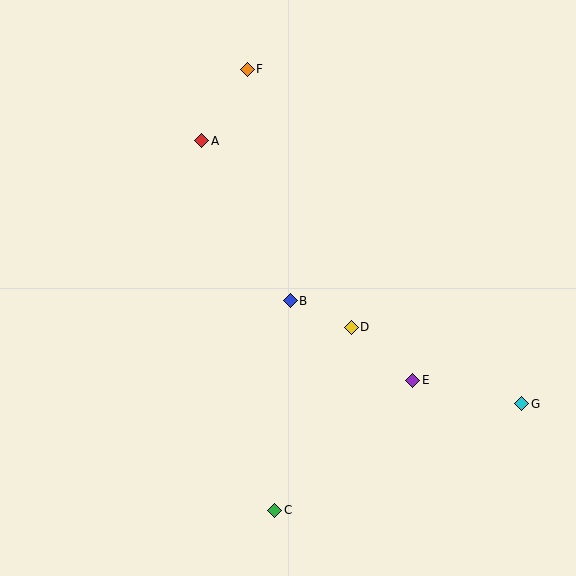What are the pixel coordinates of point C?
Point C is at (275, 510).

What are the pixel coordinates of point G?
Point G is at (522, 404).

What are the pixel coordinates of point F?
Point F is at (247, 69).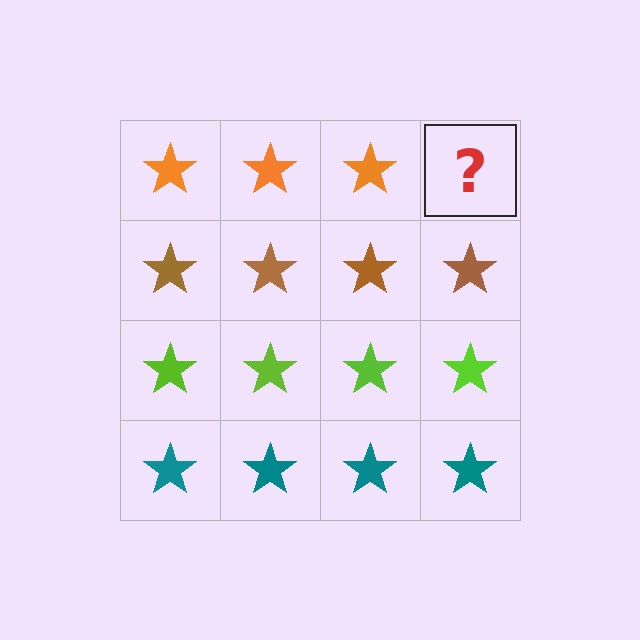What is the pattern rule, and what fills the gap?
The rule is that each row has a consistent color. The gap should be filled with an orange star.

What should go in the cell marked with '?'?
The missing cell should contain an orange star.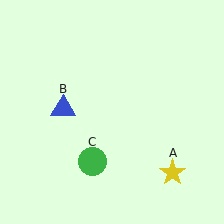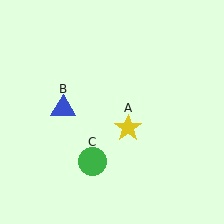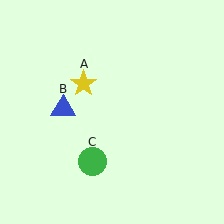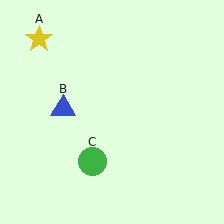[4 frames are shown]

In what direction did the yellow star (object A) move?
The yellow star (object A) moved up and to the left.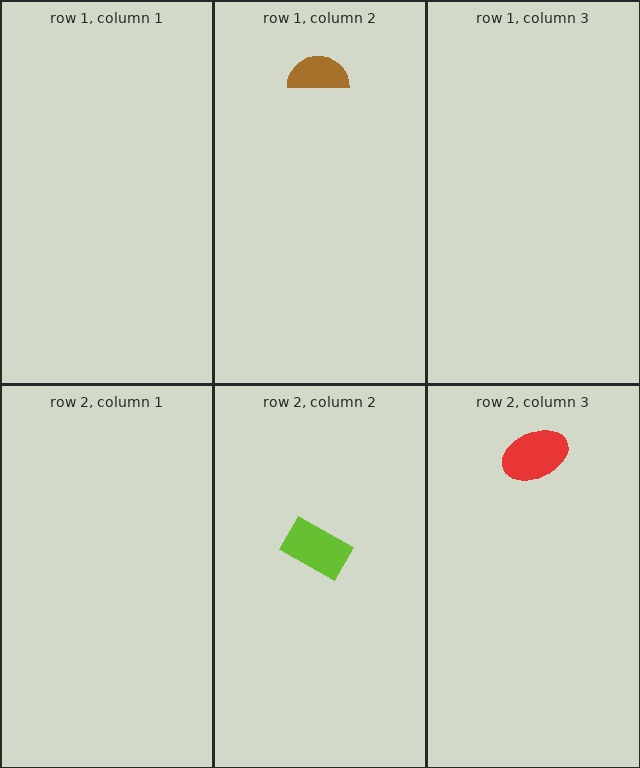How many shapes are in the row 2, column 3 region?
1.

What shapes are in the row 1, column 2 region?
The brown semicircle.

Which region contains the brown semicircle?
The row 1, column 2 region.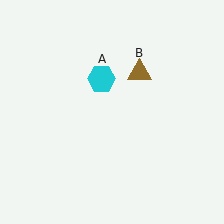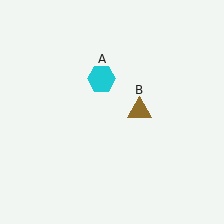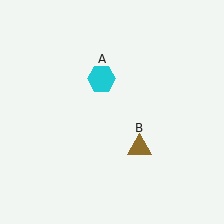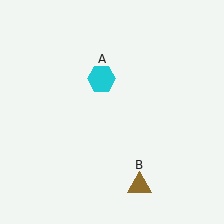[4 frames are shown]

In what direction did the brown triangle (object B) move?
The brown triangle (object B) moved down.